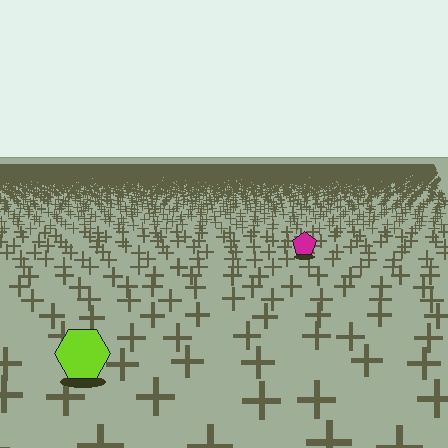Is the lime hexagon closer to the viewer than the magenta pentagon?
Yes. The lime hexagon is closer — you can tell from the texture gradient: the ground texture is coarser near it.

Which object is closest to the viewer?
The lime hexagon is closest. The texture marks near it are larger and more spread out.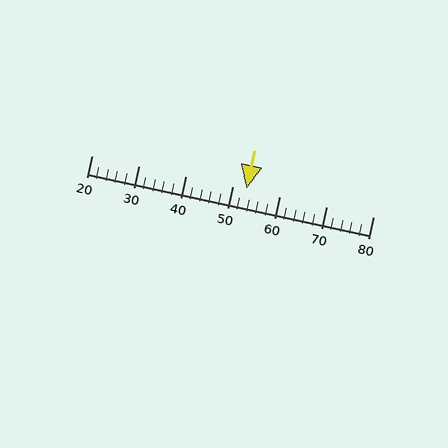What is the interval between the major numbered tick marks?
The major tick marks are spaced 10 units apart.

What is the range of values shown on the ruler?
The ruler shows values from 20 to 80.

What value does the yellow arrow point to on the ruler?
The yellow arrow points to approximately 53.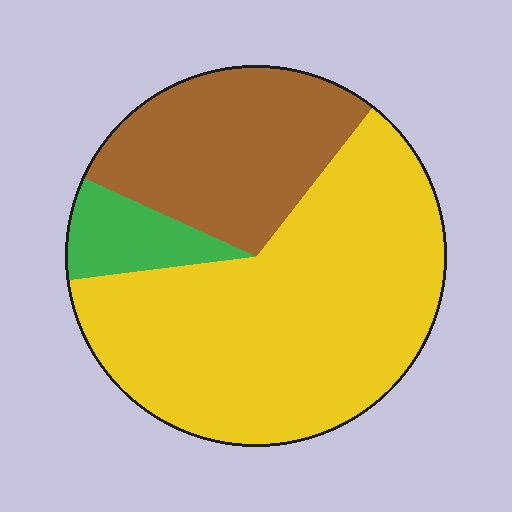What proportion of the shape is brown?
Brown covers 29% of the shape.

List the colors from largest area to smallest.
From largest to smallest: yellow, brown, green.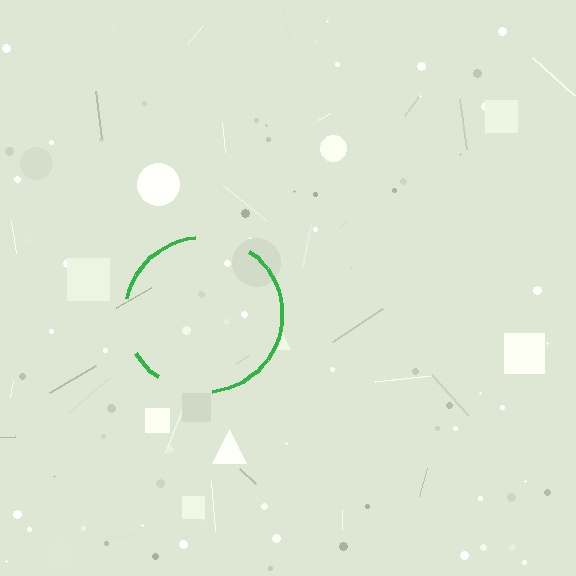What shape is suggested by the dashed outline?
The dashed outline suggests a circle.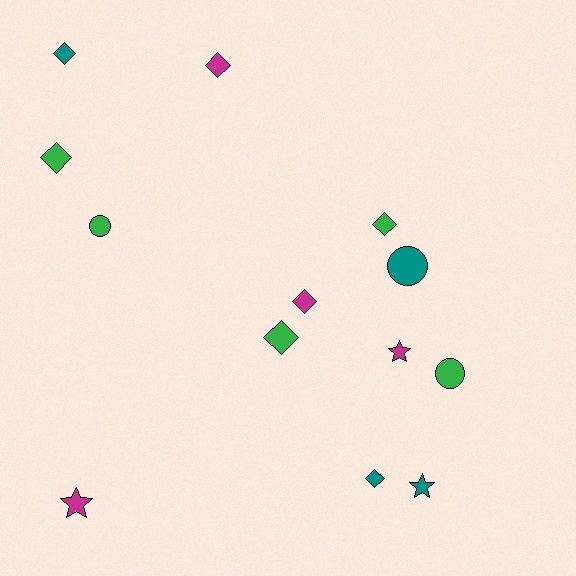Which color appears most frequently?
Green, with 5 objects.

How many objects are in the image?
There are 13 objects.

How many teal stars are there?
There is 1 teal star.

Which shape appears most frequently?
Diamond, with 7 objects.